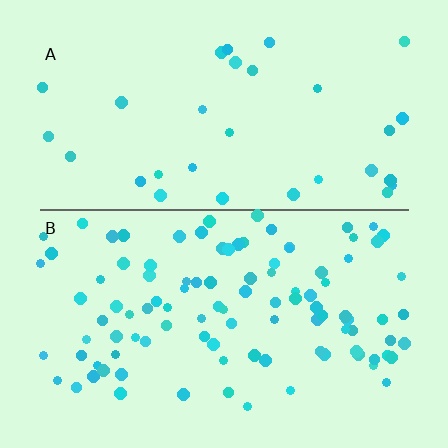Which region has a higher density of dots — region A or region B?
B (the bottom).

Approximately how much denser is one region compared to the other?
Approximately 3.2× — region B over region A.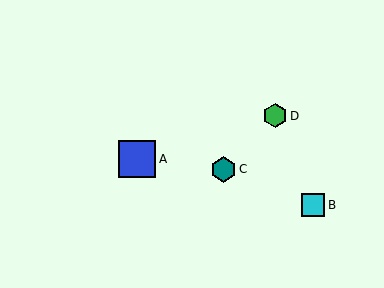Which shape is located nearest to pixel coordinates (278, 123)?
The green hexagon (labeled D) at (275, 116) is nearest to that location.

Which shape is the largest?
The blue square (labeled A) is the largest.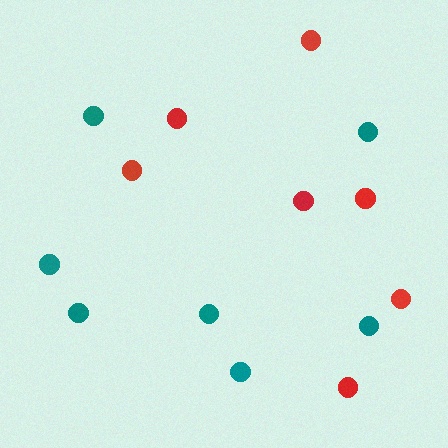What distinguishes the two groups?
There are 2 groups: one group of red circles (7) and one group of teal circles (7).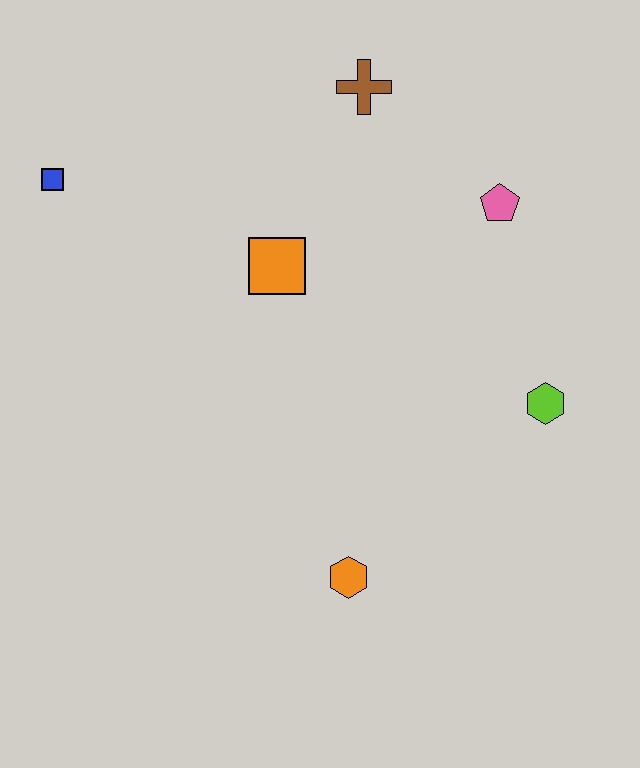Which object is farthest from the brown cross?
The orange hexagon is farthest from the brown cross.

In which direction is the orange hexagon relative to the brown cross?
The orange hexagon is below the brown cross.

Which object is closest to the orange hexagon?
The lime hexagon is closest to the orange hexagon.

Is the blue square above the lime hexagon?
Yes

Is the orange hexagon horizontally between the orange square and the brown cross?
Yes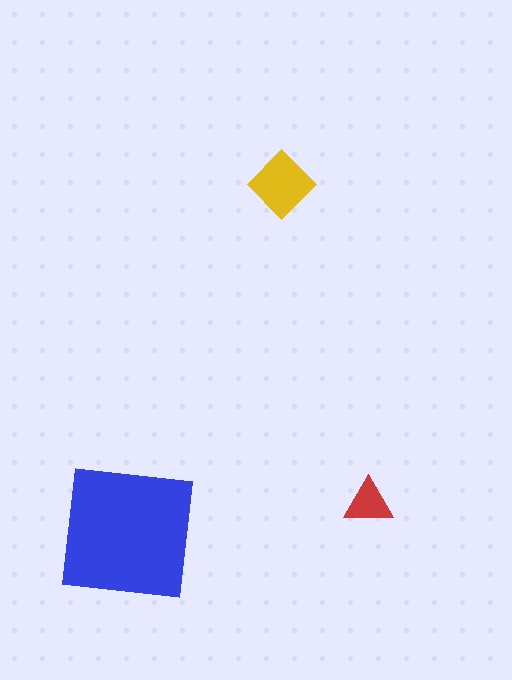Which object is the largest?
The blue square.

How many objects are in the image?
There are 3 objects in the image.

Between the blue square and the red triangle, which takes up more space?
The blue square.